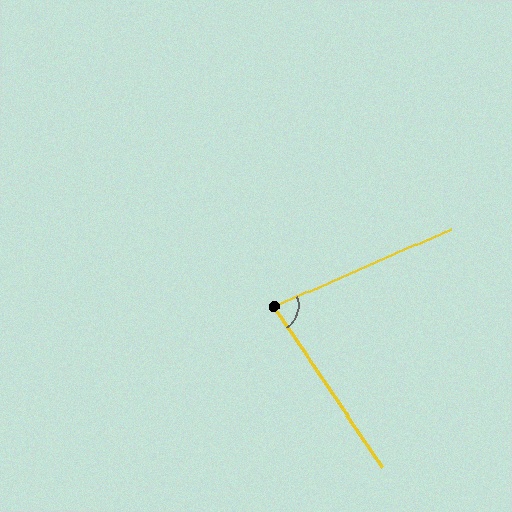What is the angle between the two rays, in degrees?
Approximately 80 degrees.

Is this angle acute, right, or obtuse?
It is acute.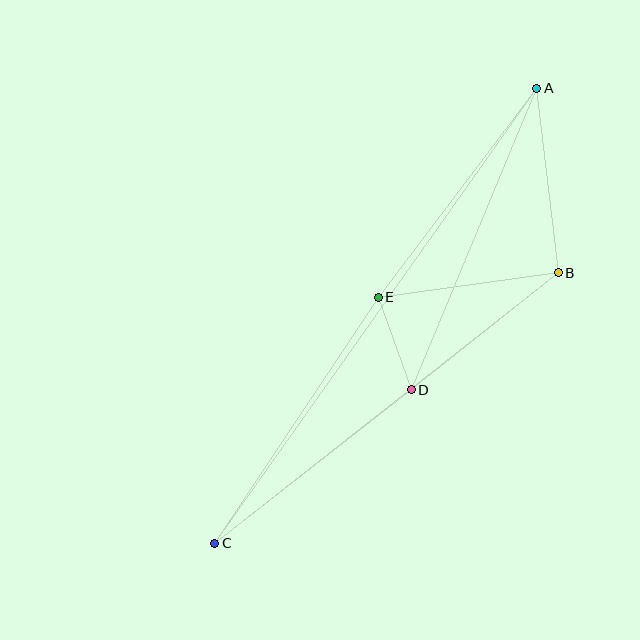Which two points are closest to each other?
Points D and E are closest to each other.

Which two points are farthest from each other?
Points A and C are farthest from each other.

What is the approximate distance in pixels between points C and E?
The distance between C and E is approximately 295 pixels.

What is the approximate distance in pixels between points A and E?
The distance between A and E is approximately 262 pixels.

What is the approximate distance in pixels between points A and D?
The distance between A and D is approximately 326 pixels.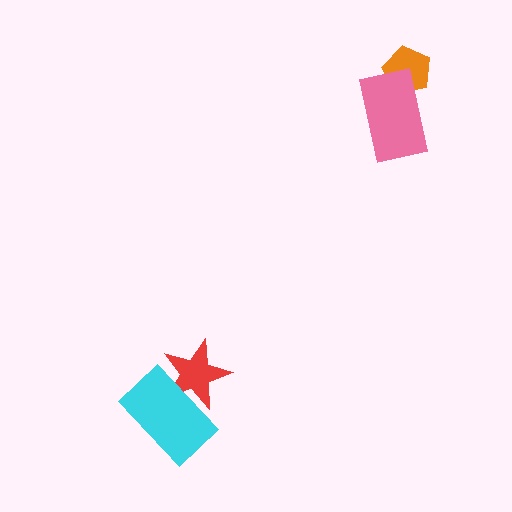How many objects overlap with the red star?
1 object overlaps with the red star.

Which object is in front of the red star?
The cyan rectangle is in front of the red star.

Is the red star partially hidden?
Yes, it is partially covered by another shape.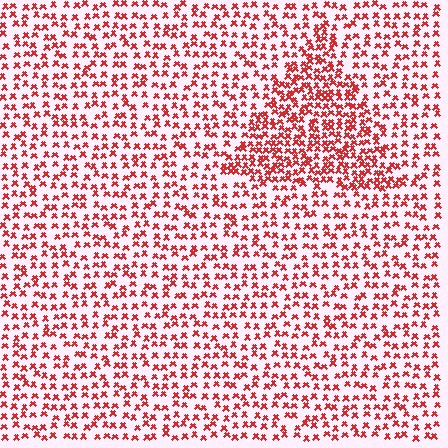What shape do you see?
I see a triangle.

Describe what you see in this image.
The image contains small red elements arranged at two different densities. A triangle-shaped region is visible where the elements are more densely packed than the surrounding area.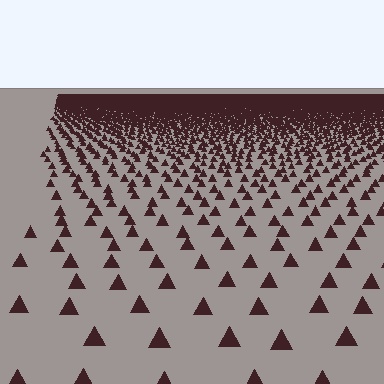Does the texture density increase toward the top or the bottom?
Density increases toward the top.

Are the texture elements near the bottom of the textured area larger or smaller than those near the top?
Larger. Near the bottom, elements are closer to the viewer and appear at a bigger on-screen size.